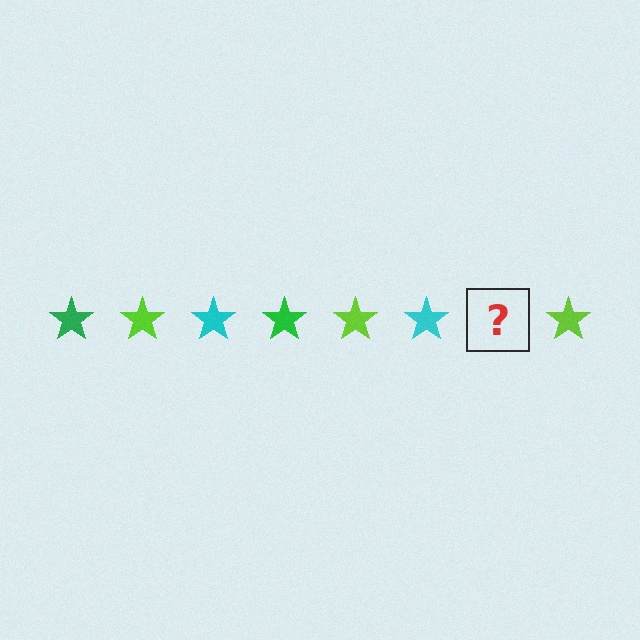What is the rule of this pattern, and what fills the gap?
The rule is that the pattern cycles through green, lime, cyan stars. The gap should be filled with a green star.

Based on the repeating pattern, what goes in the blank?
The blank should be a green star.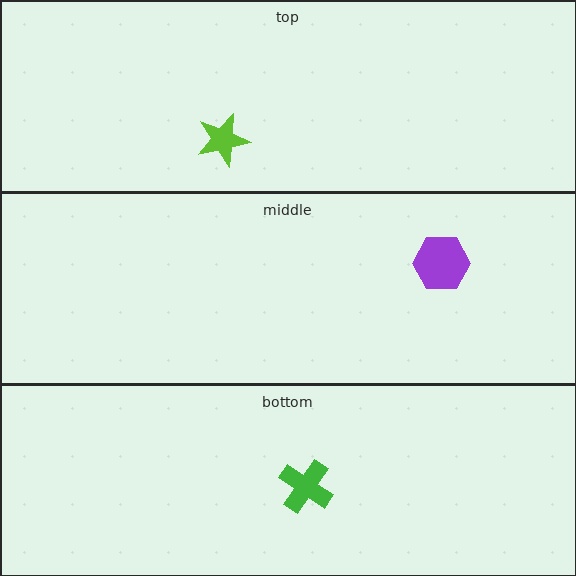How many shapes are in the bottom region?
1.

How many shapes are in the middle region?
1.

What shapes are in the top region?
The lime star.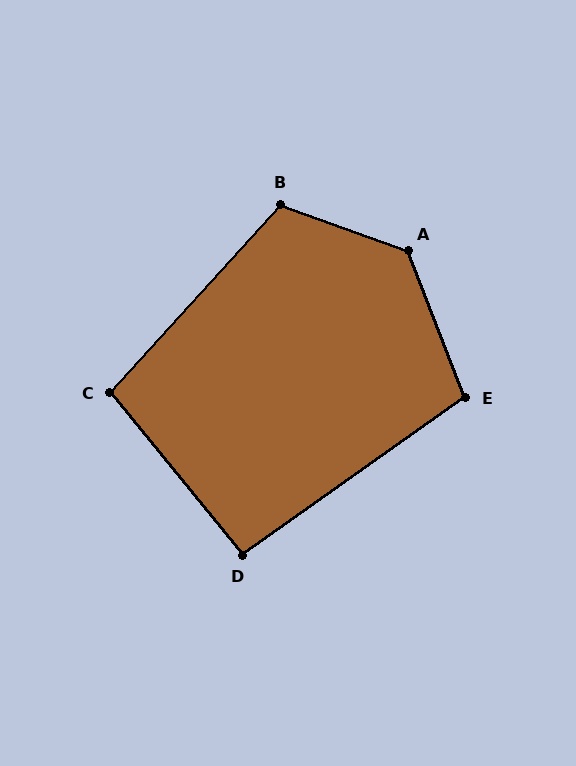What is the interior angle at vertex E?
Approximately 104 degrees (obtuse).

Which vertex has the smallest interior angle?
D, at approximately 94 degrees.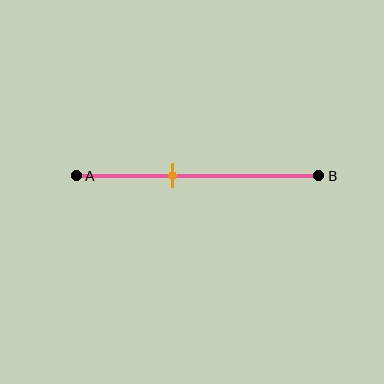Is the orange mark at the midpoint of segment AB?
No, the mark is at about 40% from A, not at the 50% midpoint.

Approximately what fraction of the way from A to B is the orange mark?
The orange mark is approximately 40% of the way from A to B.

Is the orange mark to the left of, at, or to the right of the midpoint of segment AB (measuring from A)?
The orange mark is to the left of the midpoint of segment AB.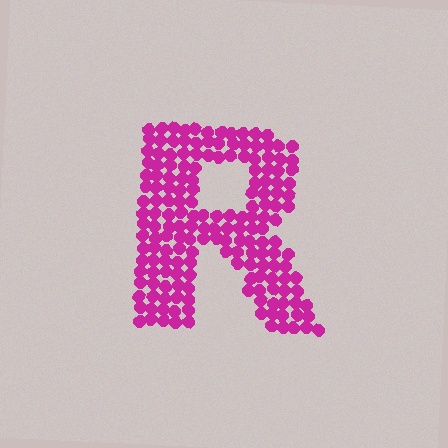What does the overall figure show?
The overall figure shows the letter R.